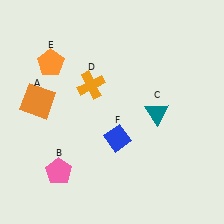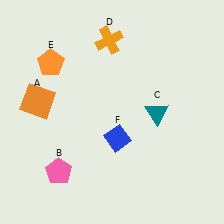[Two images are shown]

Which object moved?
The orange cross (D) moved up.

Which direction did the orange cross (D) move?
The orange cross (D) moved up.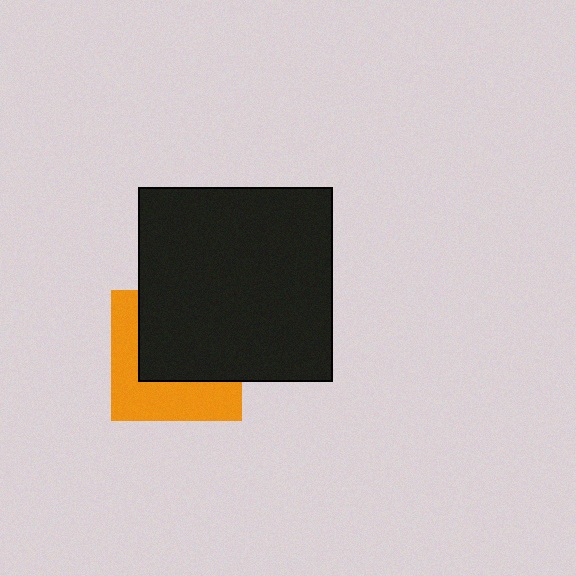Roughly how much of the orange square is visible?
A small part of it is visible (roughly 44%).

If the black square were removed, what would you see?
You would see the complete orange square.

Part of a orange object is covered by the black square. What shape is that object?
It is a square.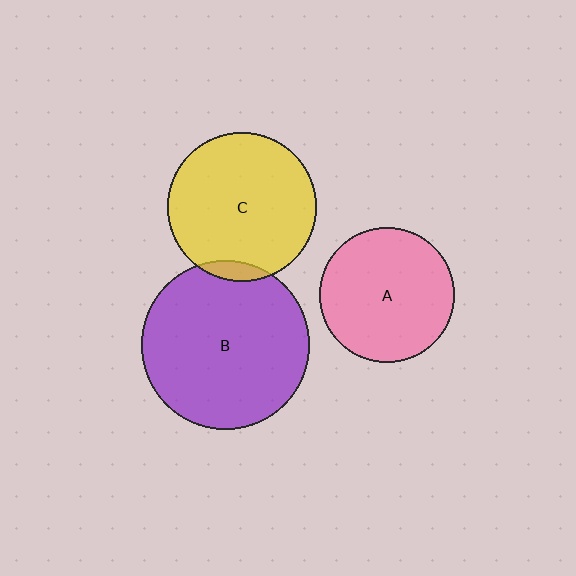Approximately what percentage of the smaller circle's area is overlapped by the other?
Approximately 5%.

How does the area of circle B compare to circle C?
Approximately 1.3 times.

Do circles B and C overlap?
Yes.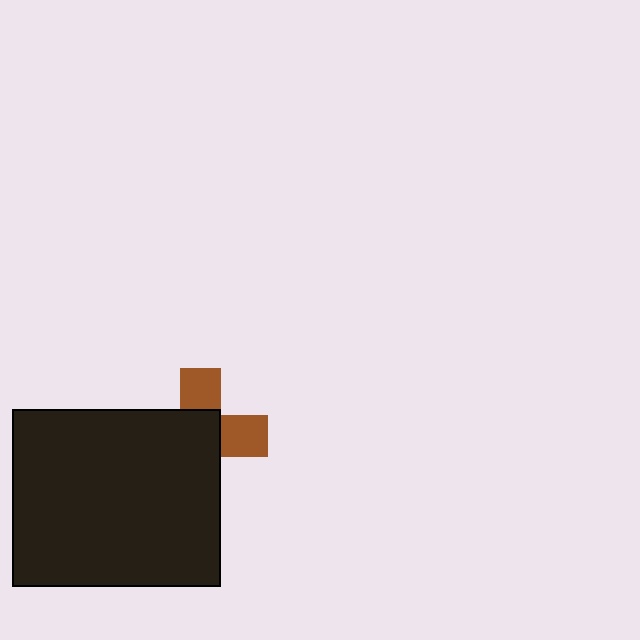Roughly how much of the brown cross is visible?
A small part of it is visible (roughly 38%).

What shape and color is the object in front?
The object in front is a black rectangle.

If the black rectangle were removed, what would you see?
You would see the complete brown cross.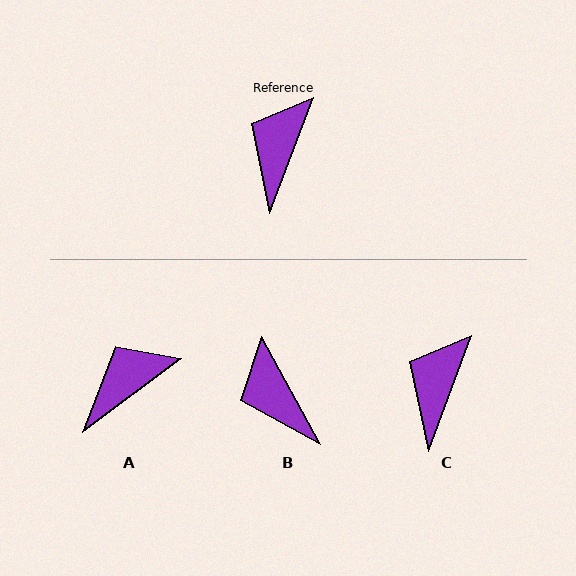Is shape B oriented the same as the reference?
No, it is off by about 49 degrees.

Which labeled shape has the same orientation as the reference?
C.